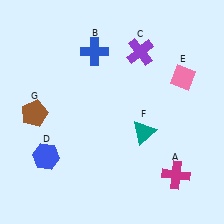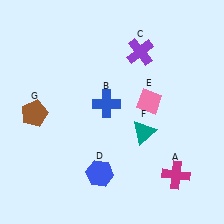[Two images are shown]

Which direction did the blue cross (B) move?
The blue cross (B) moved down.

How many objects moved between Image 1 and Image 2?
3 objects moved between the two images.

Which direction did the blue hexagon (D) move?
The blue hexagon (D) moved right.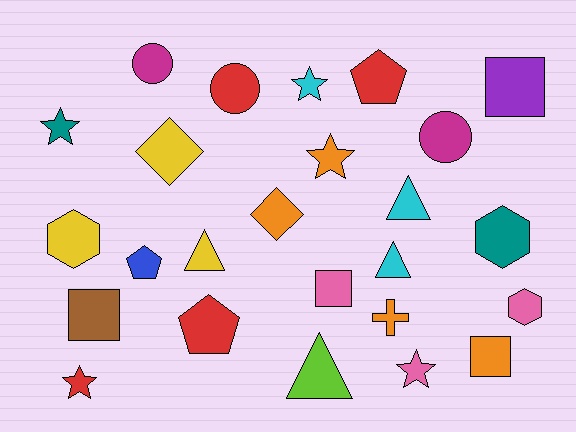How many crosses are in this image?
There is 1 cross.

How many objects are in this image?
There are 25 objects.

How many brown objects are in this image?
There is 1 brown object.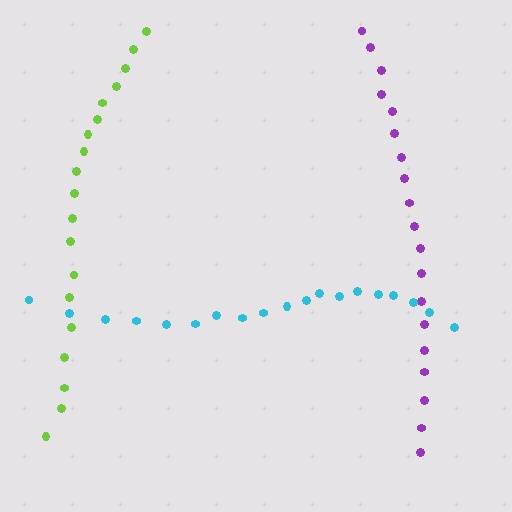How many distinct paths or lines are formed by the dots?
There are 3 distinct paths.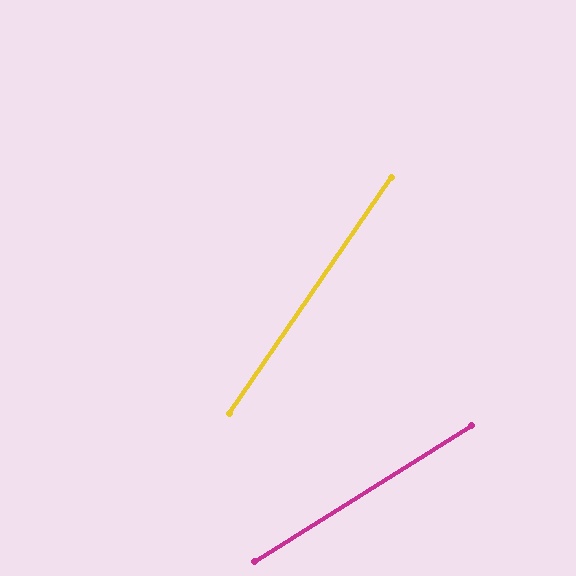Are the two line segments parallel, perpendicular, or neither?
Neither parallel nor perpendicular — they differ by about 24°.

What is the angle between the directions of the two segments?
Approximately 24 degrees.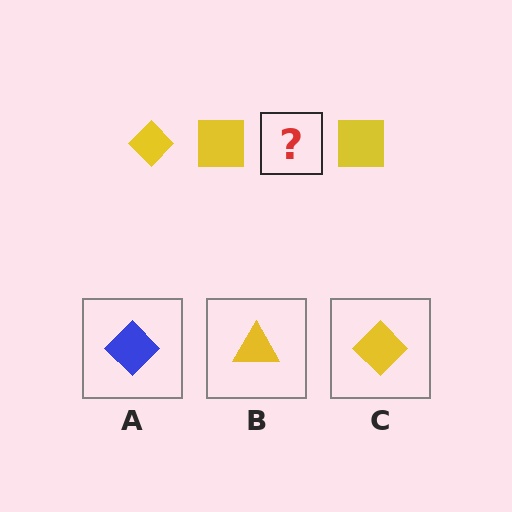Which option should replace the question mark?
Option C.